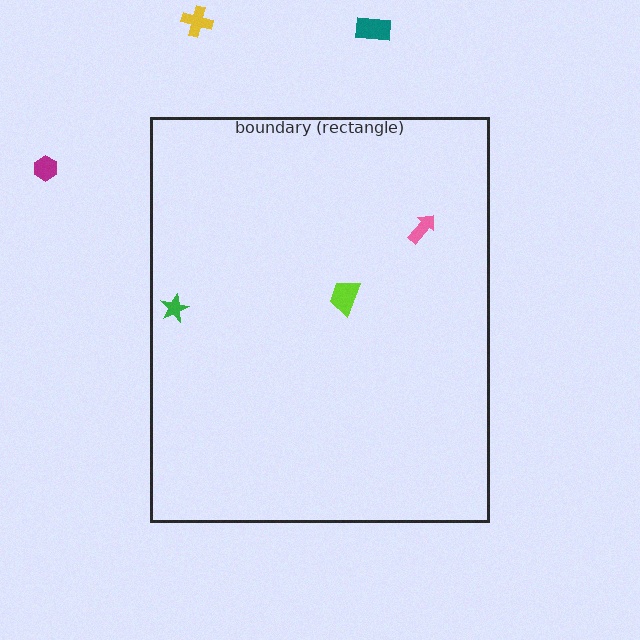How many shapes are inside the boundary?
3 inside, 3 outside.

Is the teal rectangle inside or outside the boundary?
Outside.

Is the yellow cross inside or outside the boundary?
Outside.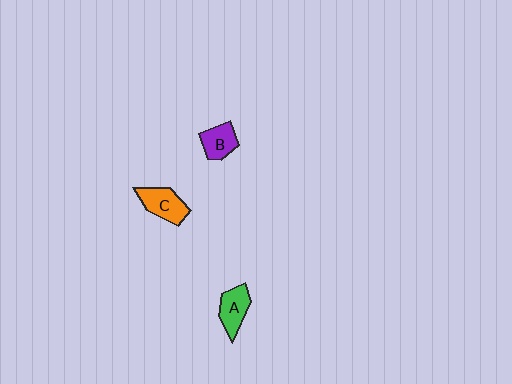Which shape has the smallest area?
Shape B (purple).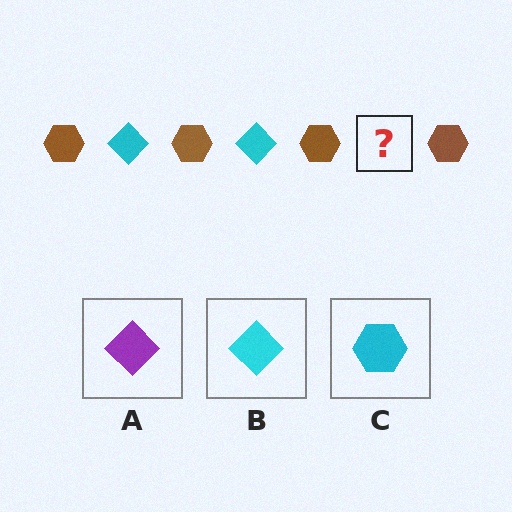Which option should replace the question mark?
Option B.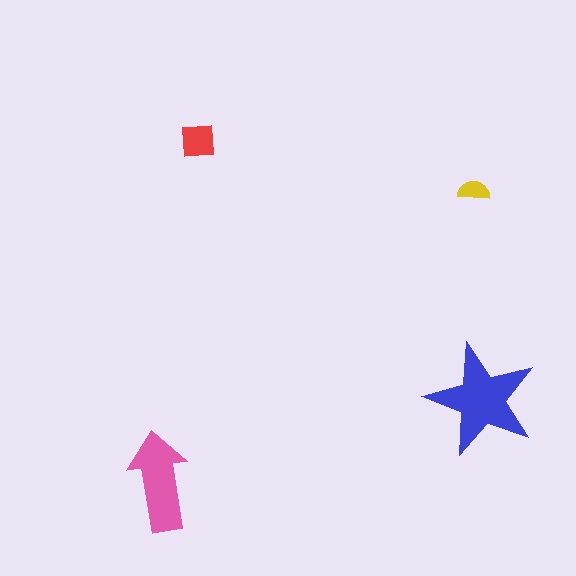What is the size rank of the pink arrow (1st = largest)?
2nd.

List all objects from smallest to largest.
The yellow semicircle, the red square, the pink arrow, the blue star.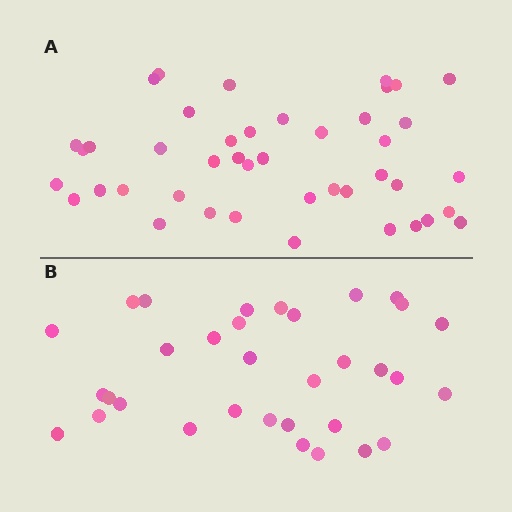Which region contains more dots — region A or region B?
Region A (the top region) has more dots.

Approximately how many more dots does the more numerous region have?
Region A has roughly 10 or so more dots than region B.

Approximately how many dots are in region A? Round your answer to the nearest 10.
About 40 dots. (The exact count is 43, which rounds to 40.)